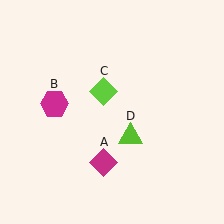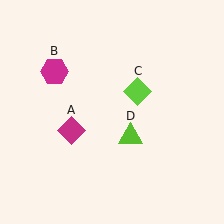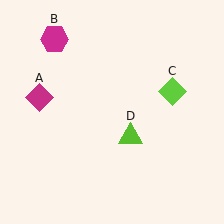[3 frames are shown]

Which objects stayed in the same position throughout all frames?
Lime triangle (object D) remained stationary.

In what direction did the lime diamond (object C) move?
The lime diamond (object C) moved right.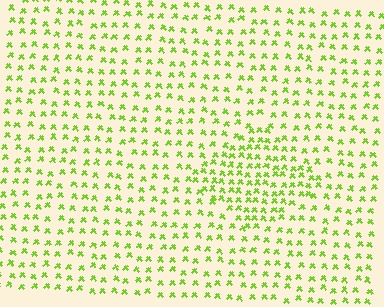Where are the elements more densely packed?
The elements are more densely packed inside the diamond boundary.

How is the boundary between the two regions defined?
The boundary is defined by a change in element density (approximately 1.7x ratio). All elements are the same color, size, and shape.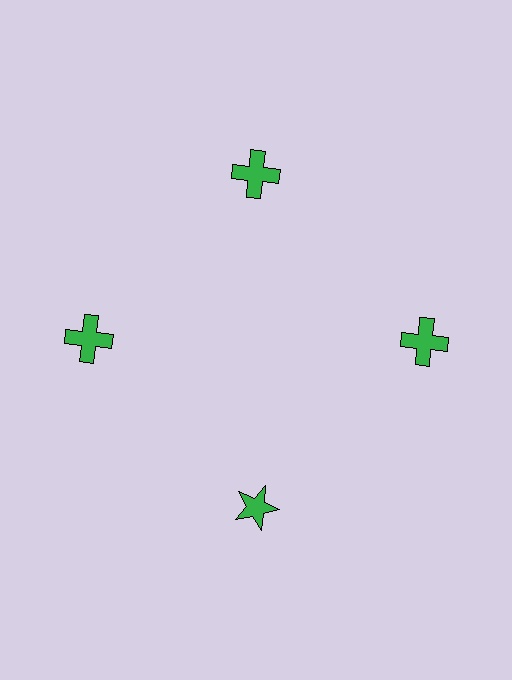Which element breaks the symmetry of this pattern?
The green star at roughly the 6 o'clock position breaks the symmetry. All other shapes are green crosses.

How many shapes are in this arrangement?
There are 4 shapes arranged in a ring pattern.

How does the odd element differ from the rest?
It has a different shape: star instead of cross.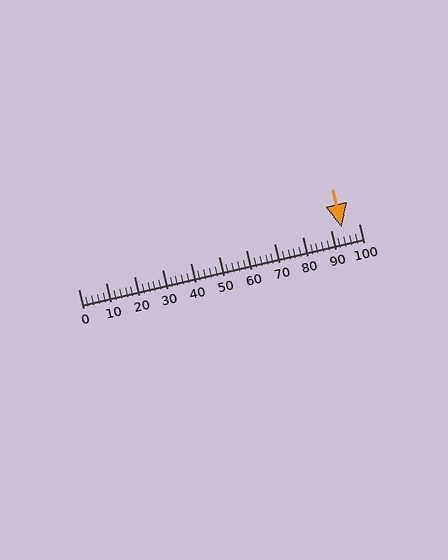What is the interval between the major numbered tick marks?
The major tick marks are spaced 10 units apart.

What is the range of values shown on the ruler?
The ruler shows values from 0 to 100.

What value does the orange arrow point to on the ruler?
The orange arrow points to approximately 94.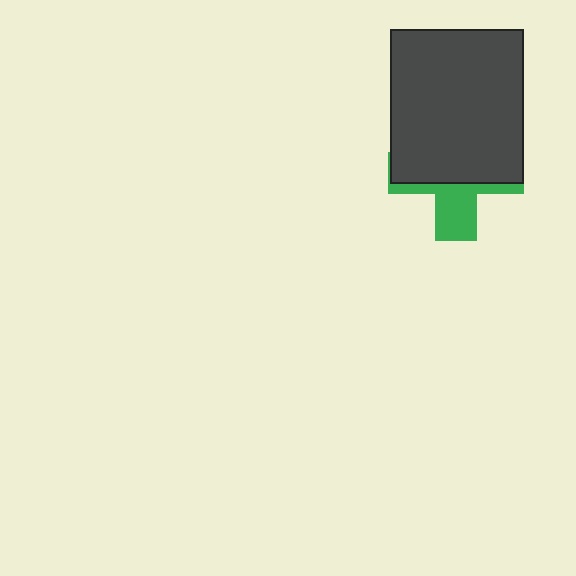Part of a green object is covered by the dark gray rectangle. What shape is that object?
It is a cross.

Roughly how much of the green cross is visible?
A small part of it is visible (roughly 36%).